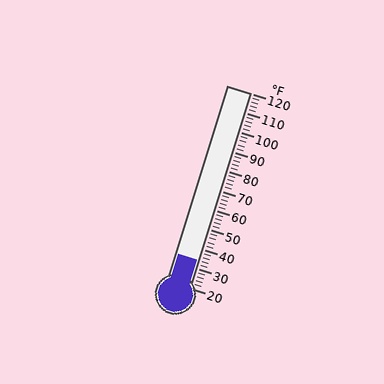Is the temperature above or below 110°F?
The temperature is below 110°F.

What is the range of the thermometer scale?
The thermometer scale ranges from 20°F to 120°F.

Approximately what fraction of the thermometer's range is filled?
The thermometer is filled to approximately 15% of its range.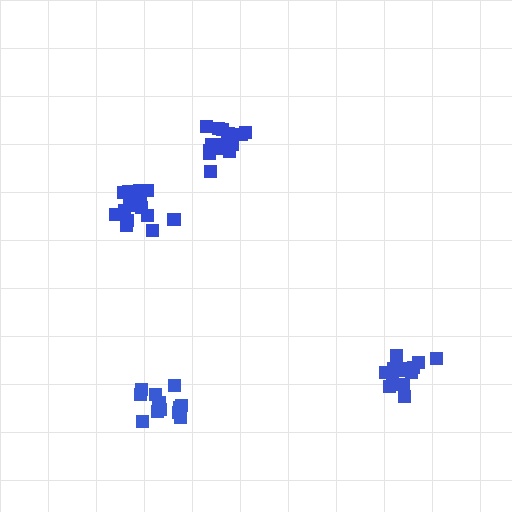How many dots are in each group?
Group 1: 14 dots, Group 2: 15 dots, Group 3: 15 dots, Group 4: 13 dots (57 total).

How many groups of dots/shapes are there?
There are 4 groups.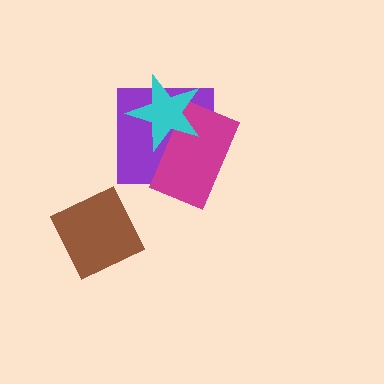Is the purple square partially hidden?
Yes, it is partially covered by another shape.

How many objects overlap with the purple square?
2 objects overlap with the purple square.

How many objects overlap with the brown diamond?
0 objects overlap with the brown diamond.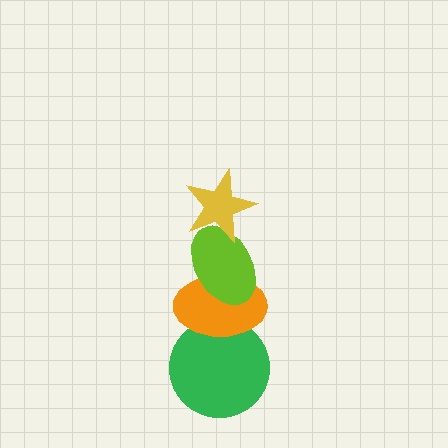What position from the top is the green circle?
The green circle is 4th from the top.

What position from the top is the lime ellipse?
The lime ellipse is 2nd from the top.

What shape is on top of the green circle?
The orange ellipse is on top of the green circle.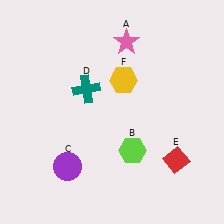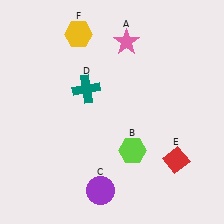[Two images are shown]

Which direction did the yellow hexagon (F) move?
The yellow hexagon (F) moved up.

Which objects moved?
The objects that moved are: the purple circle (C), the yellow hexagon (F).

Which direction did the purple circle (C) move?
The purple circle (C) moved right.